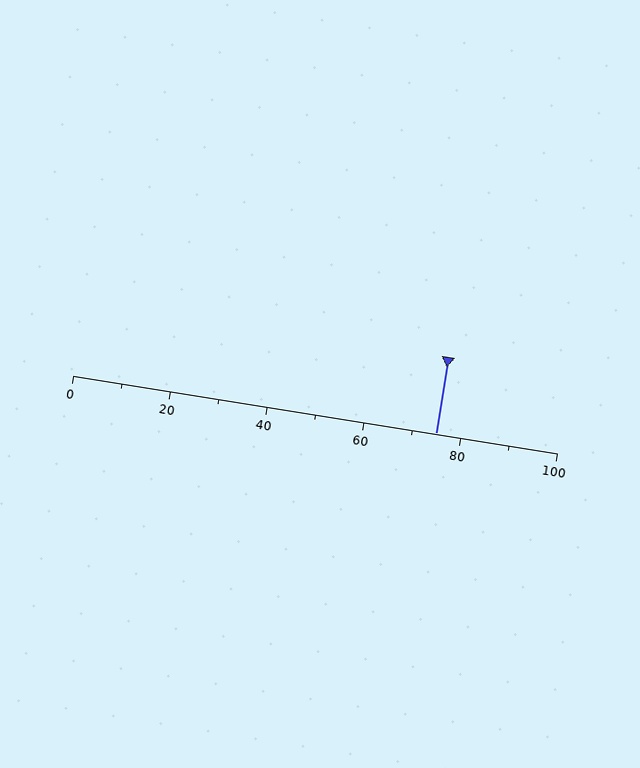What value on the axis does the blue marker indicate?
The marker indicates approximately 75.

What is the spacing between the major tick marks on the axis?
The major ticks are spaced 20 apart.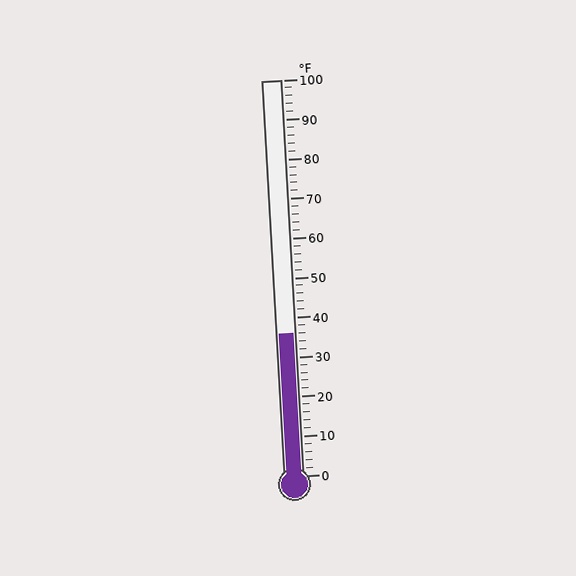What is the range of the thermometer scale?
The thermometer scale ranges from 0°F to 100°F.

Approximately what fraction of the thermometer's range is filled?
The thermometer is filled to approximately 35% of its range.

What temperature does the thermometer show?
The thermometer shows approximately 36°F.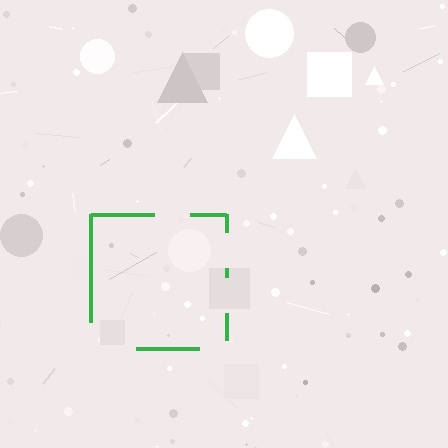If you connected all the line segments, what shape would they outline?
They would outline a square.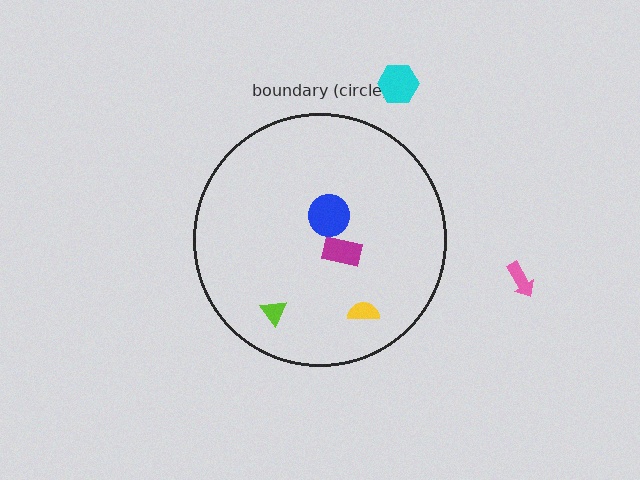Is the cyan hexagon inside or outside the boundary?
Outside.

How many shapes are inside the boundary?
4 inside, 2 outside.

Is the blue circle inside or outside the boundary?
Inside.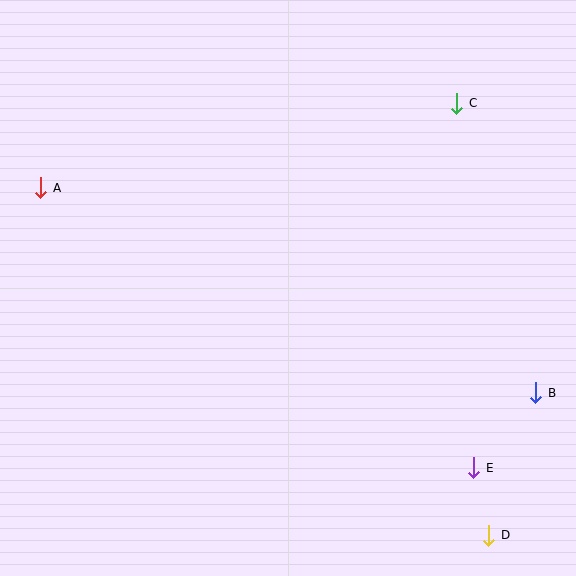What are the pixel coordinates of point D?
Point D is at (489, 535).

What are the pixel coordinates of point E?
Point E is at (474, 468).